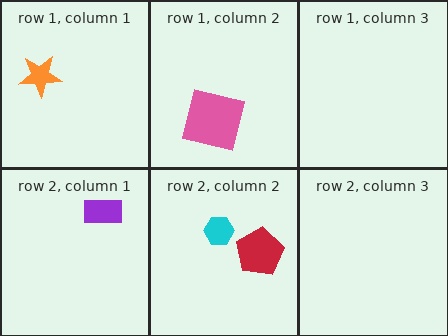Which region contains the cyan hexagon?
The row 2, column 2 region.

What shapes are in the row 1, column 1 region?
The orange star.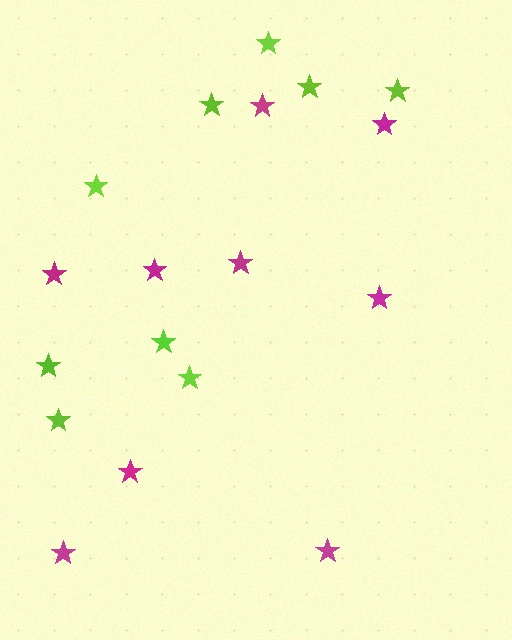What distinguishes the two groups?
There are 2 groups: one group of magenta stars (9) and one group of lime stars (9).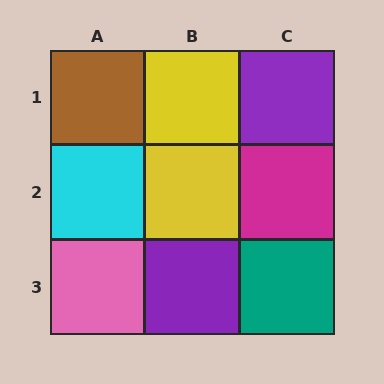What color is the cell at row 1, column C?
Purple.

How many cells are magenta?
1 cell is magenta.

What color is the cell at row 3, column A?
Pink.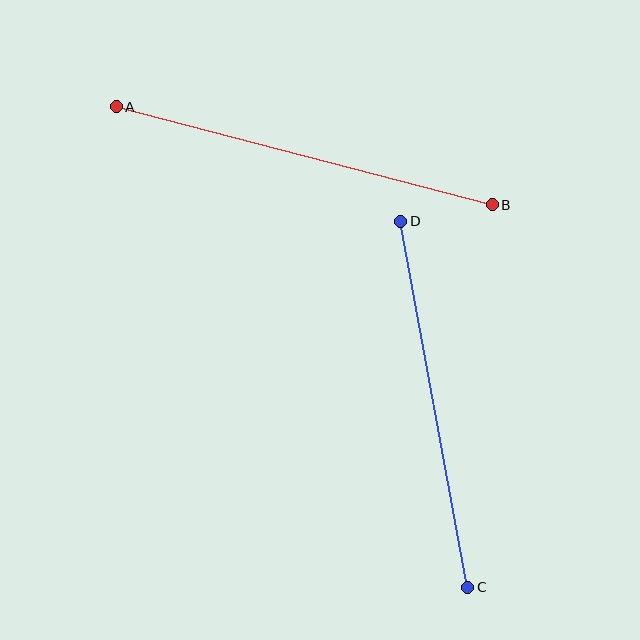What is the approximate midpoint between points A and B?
The midpoint is at approximately (304, 156) pixels.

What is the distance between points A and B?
The distance is approximately 389 pixels.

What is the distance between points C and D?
The distance is approximately 372 pixels.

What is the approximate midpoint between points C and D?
The midpoint is at approximately (434, 404) pixels.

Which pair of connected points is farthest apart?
Points A and B are farthest apart.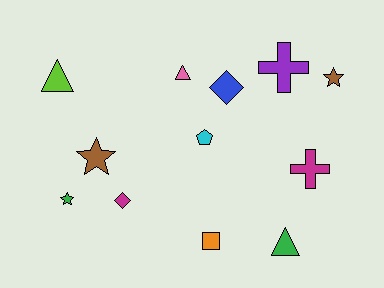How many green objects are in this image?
There are 2 green objects.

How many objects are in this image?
There are 12 objects.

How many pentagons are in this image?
There is 1 pentagon.